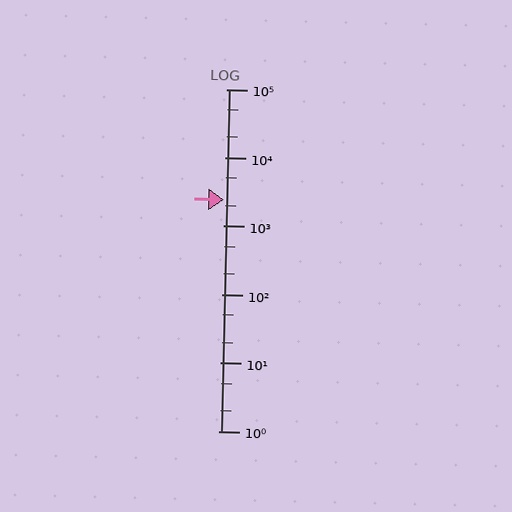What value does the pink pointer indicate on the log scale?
The pointer indicates approximately 2400.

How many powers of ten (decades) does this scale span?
The scale spans 5 decades, from 1 to 100000.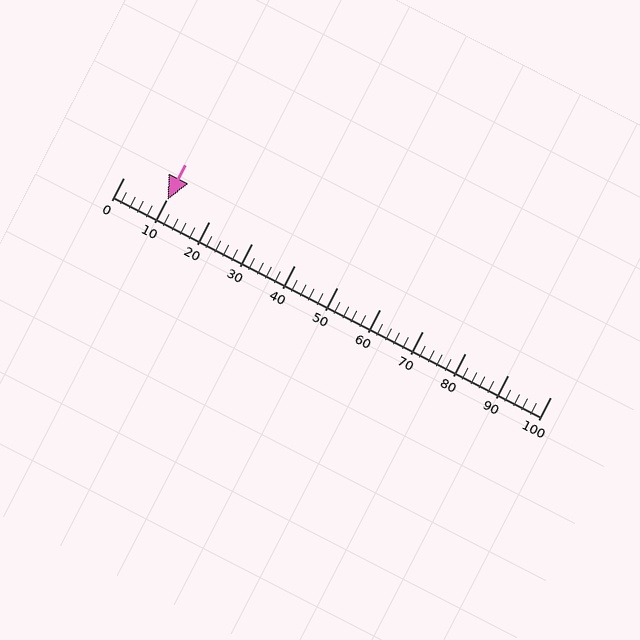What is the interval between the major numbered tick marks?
The major tick marks are spaced 10 units apart.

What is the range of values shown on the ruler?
The ruler shows values from 0 to 100.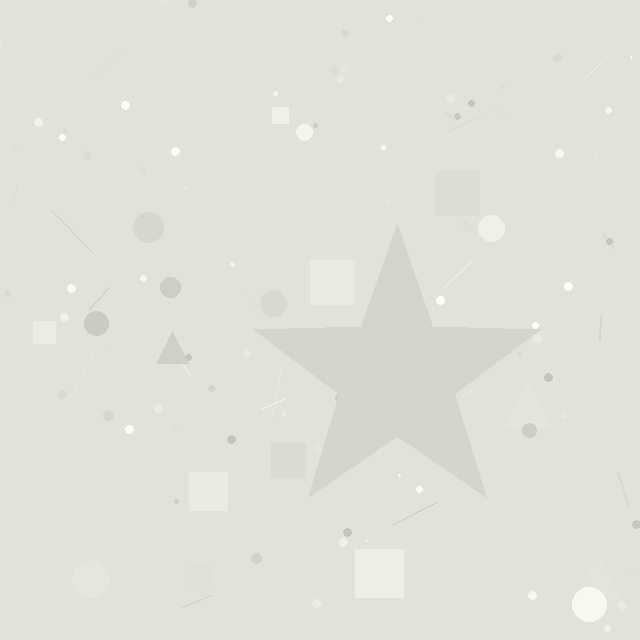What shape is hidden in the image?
A star is hidden in the image.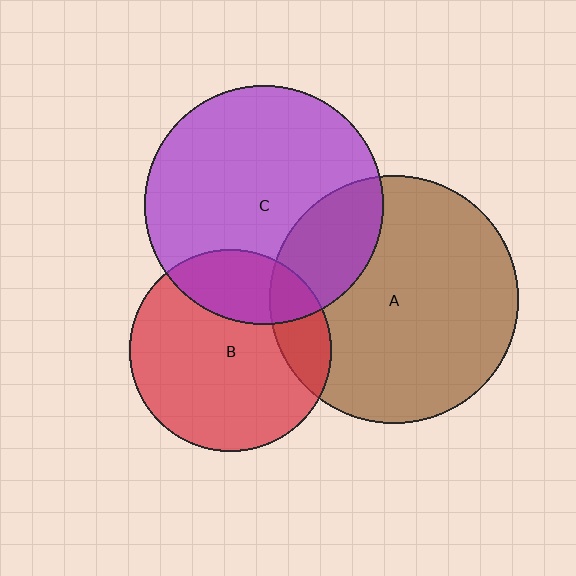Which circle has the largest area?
Circle A (brown).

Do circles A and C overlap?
Yes.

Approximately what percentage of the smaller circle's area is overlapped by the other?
Approximately 25%.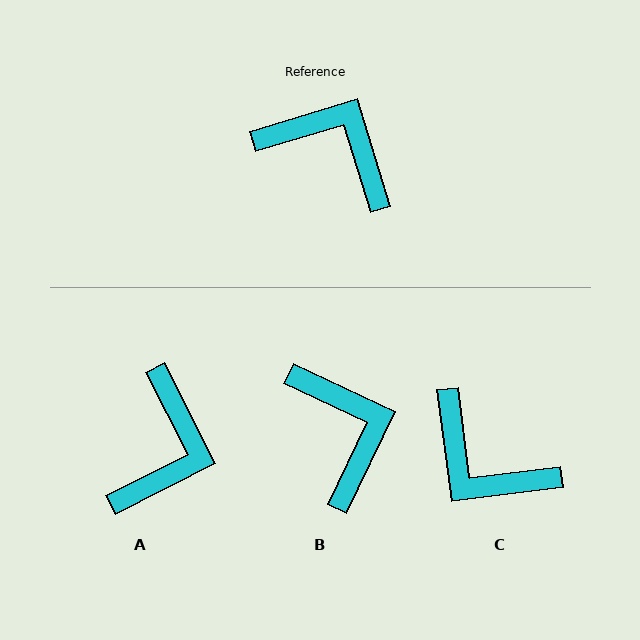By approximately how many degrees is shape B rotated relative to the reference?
Approximately 42 degrees clockwise.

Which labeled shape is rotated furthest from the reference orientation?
C, about 170 degrees away.